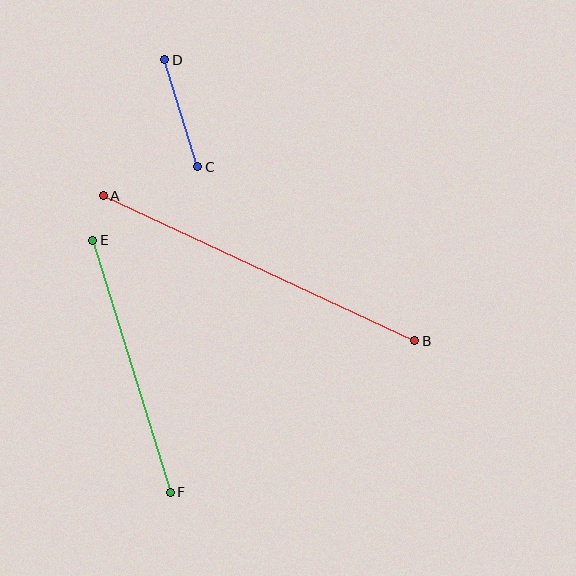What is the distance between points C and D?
The distance is approximately 112 pixels.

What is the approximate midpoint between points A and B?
The midpoint is at approximately (259, 268) pixels.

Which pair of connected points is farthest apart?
Points A and B are farthest apart.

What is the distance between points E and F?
The distance is approximately 264 pixels.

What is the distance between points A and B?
The distance is approximately 344 pixels.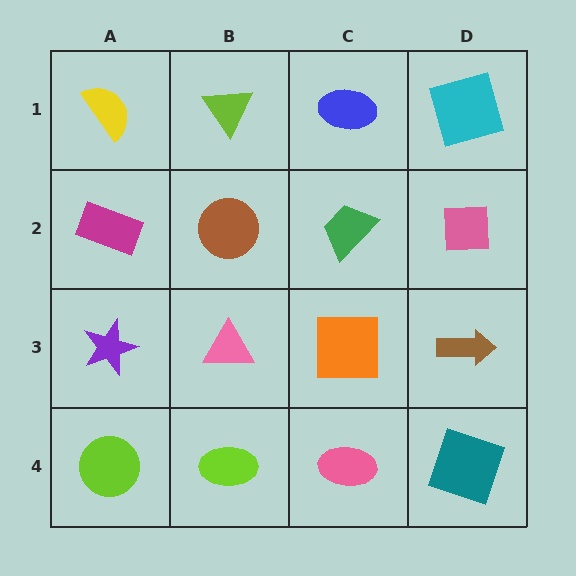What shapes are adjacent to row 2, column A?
A yellow semicircle (row 1, column A), a purple star (row 3, column A), a brown circle (row 2, column B).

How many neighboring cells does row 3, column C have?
4.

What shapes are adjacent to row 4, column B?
A pink triangle (row 3, column B), a lime circle (row 4, column A), a pink ellipse (row 4, column C).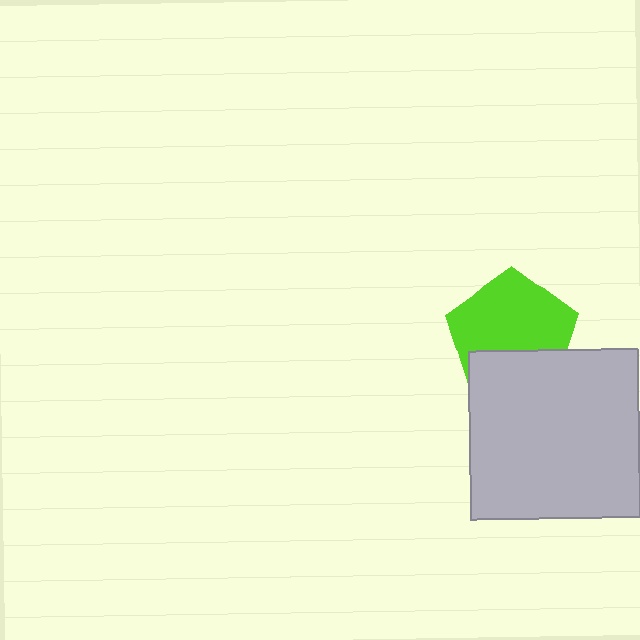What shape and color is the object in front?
The object in front is a light gray square.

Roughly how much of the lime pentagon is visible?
Most of it is visible (roughly 67%).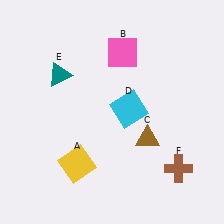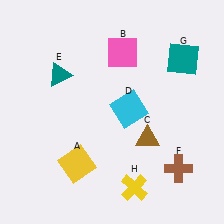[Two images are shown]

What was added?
A teal square (G), a yellow cross (H) were added in Image 2.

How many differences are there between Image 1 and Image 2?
There are 2 differences between the two images.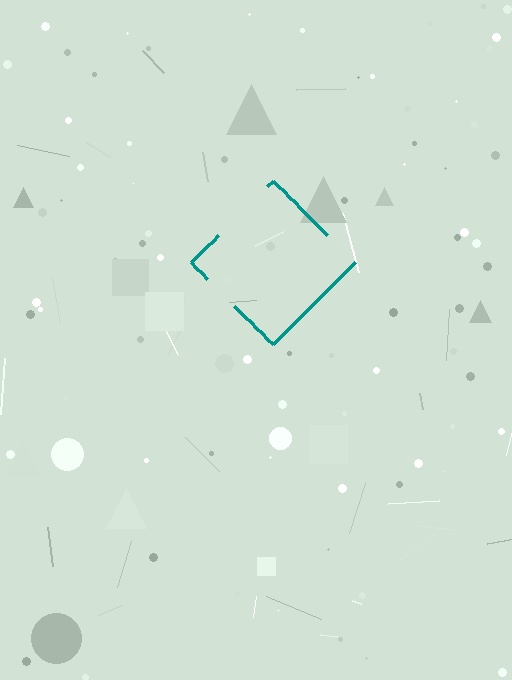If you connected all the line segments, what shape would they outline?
They would outline a diamond.